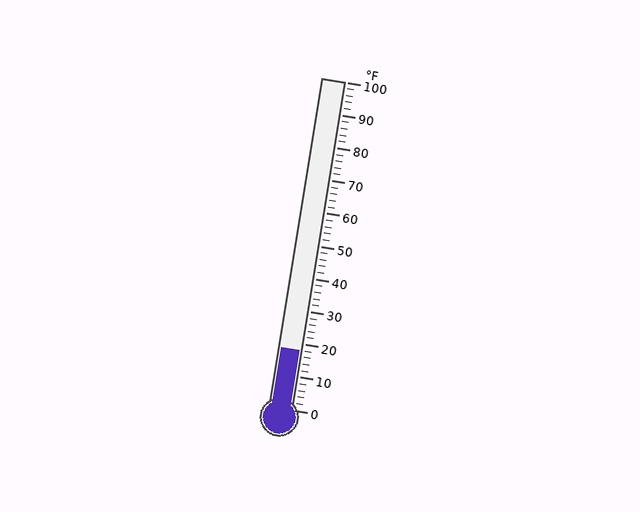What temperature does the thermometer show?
The thermometer shows approximately 18°F.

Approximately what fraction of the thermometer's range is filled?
The thermometer is filled to approximately 20% of its range.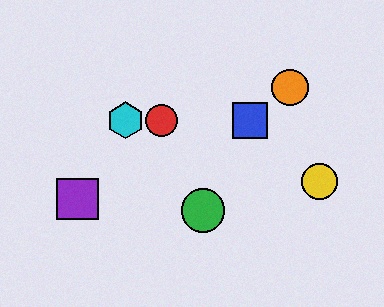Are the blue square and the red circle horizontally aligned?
Yes, both are at y≈120.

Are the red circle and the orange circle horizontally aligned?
No, the red circle is at y≈120 and the orange circle is at y≈87.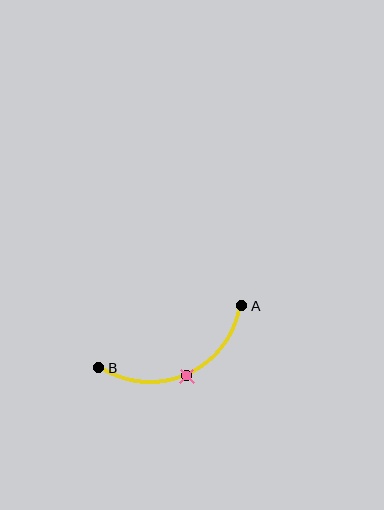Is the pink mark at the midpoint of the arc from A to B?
Yes. The pink mark lies on the arc at equal arc-length from both A and B — it is the arc midpoint.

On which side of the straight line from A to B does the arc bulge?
The arc bulges below the straight line connecting A and B.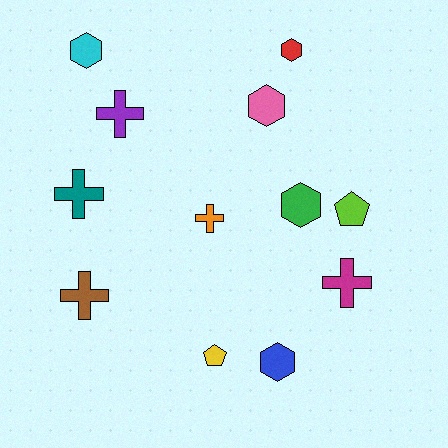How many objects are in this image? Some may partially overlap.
There are 12 objects.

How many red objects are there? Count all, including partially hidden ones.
There is 1 red object.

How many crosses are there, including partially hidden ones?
There are 5 crosses.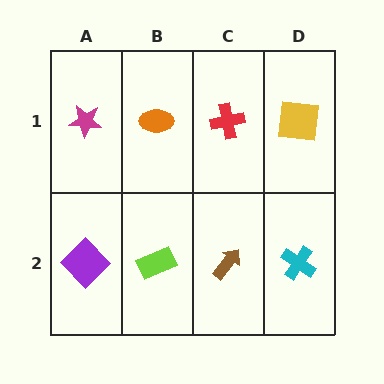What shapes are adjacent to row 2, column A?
A magenta star (row 1, column A), a lime rectangle (row 2, column B).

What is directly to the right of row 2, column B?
A brown arrow.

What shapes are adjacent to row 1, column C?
A brown arrow (row 2, column C), an orange ellipse (row 1, column B), a yellow square (row 1, column D).